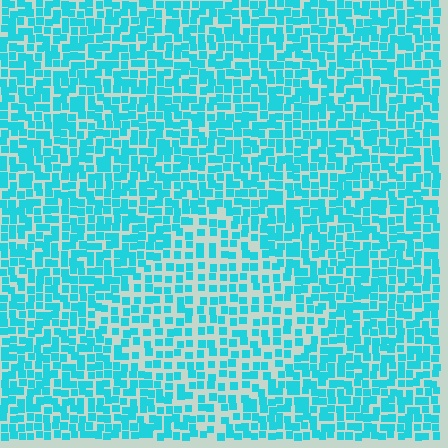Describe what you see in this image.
The image contains small cyan elements arranged at two different densities. A diamond-shaped region is visible where the elements are less densely packed than the surrounding area.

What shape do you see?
I see a diamond.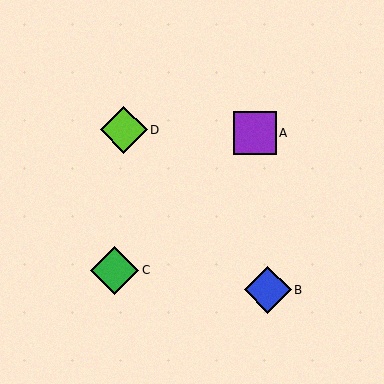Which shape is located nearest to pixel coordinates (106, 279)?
The green diamond (labeled C) at (115, 270) is nearest to that location.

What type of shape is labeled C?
Shape C is a green diamond.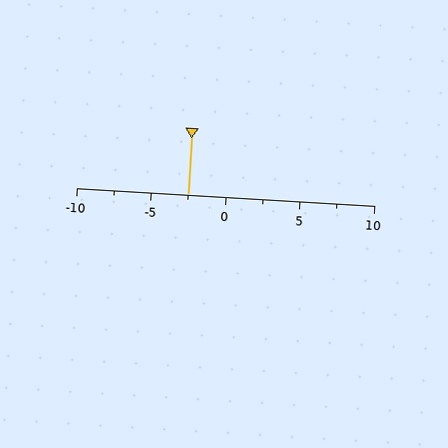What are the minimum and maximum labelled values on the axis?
The axis runs from -10 to 10.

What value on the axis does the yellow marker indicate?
The marker indicates approximately -2.5.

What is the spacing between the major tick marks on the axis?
The major ticks are spaced 5 apart.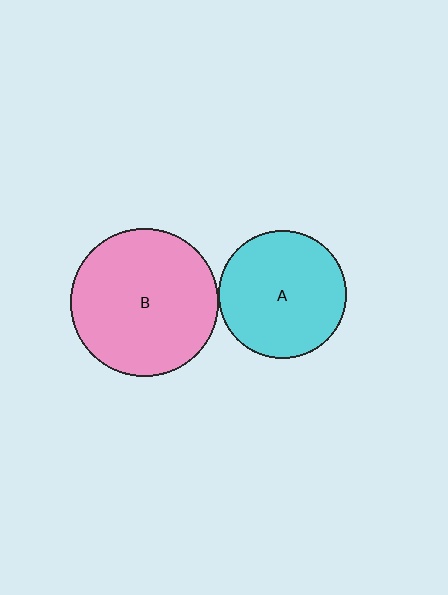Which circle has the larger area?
Circle B (pink).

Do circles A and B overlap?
Yes.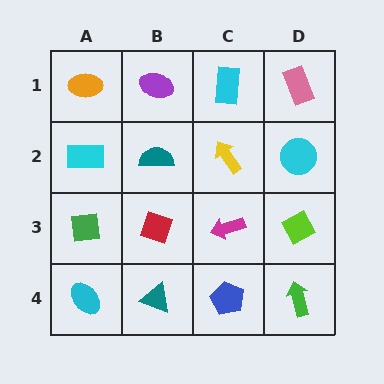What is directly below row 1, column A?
A cyan rectangle.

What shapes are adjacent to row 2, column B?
A purple ellipse (row 1, column B), a red diamond (row 3, column B), a cyan rectangle (row 2, column A), a yellow arrow (row 2, column C).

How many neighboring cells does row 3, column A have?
3.